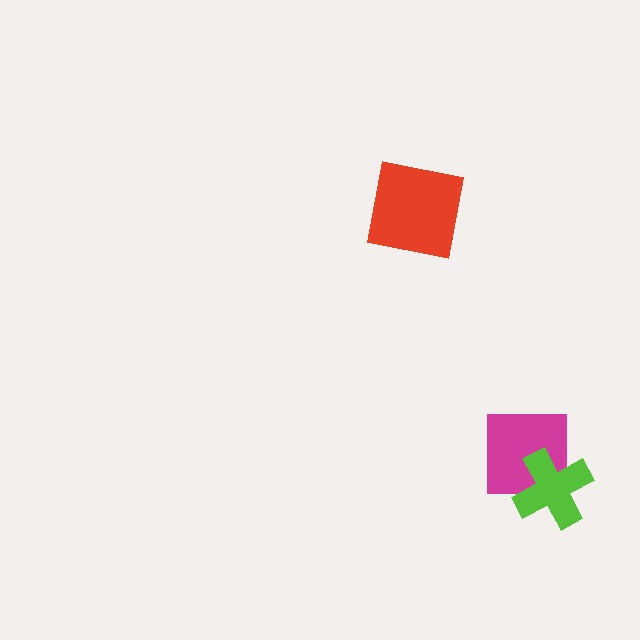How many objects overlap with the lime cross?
1 object overlaps with the lime cross.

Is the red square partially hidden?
No, no other shape covers it.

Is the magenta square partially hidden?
Yes, it is partially covered by another shape.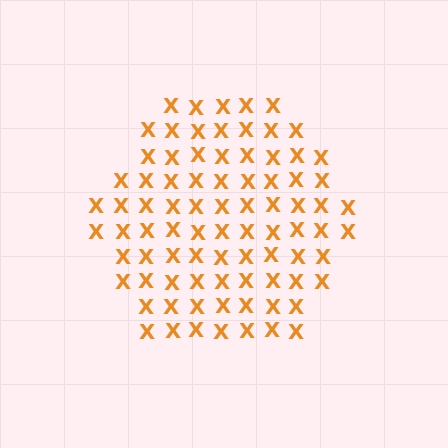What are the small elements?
The small elements are letter X's.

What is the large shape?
The large shape is a hexagon.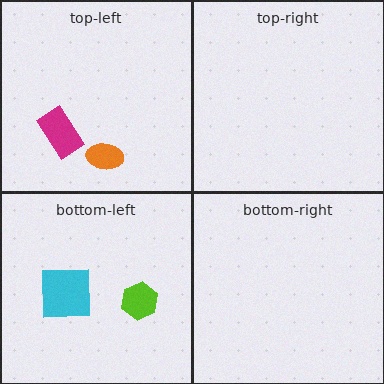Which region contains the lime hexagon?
The bottom-left region.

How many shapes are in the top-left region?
2.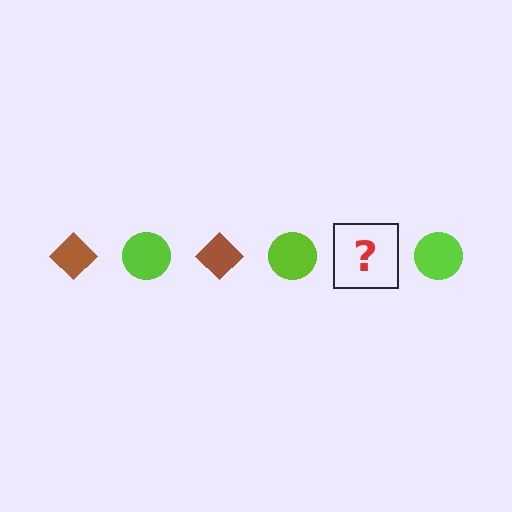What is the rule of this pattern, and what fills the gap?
The rule is that the pattern alternates between brown diamond and lime circle. The gap should be filled with a brown diamond.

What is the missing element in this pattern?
The missing element is a brown diamond.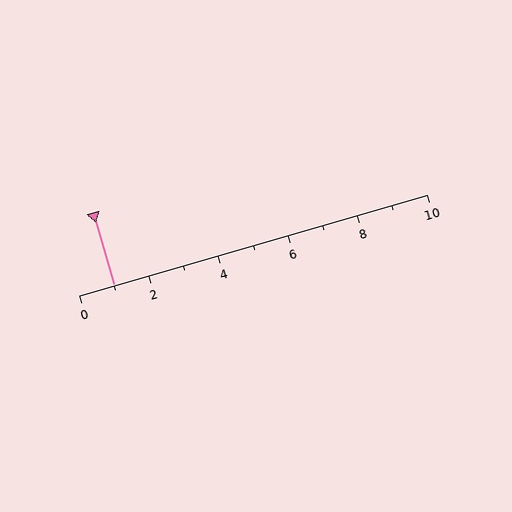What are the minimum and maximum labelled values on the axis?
The axis runs from 0 to 10.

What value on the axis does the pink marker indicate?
The marker indicates approximately 1.